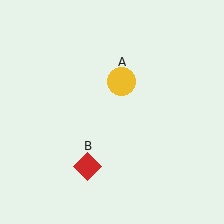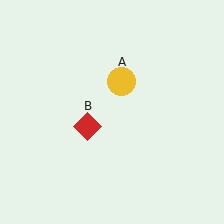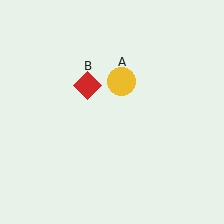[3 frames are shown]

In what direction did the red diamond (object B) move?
The red diamond (object B) moved up.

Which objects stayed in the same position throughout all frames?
Yellow circle (object A) remained stationary.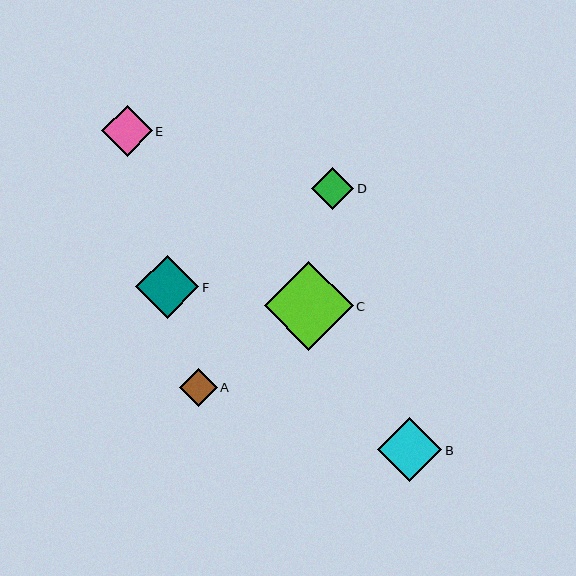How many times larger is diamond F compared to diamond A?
Diamond F is approximately 1.7 times the size of diamond A.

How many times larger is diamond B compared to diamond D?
Diamond B is approximately 1.6 times the size of diamond D.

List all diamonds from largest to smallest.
From largest to smallest: C, B, F, E, D, A.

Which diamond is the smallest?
Diamond A is the smallest with a size of approximately 38 pixels.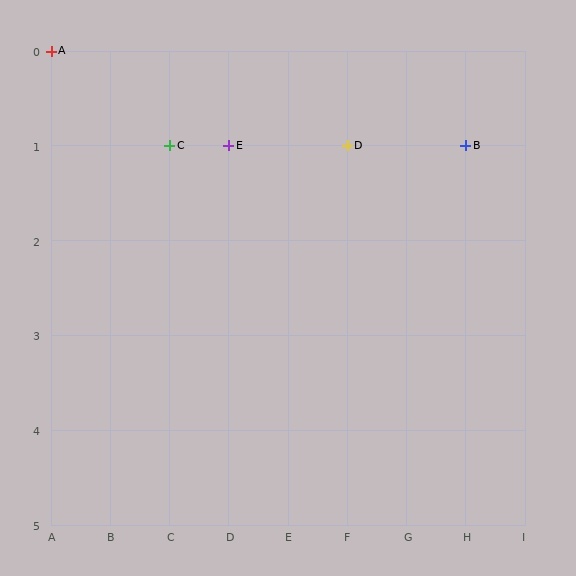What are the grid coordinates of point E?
Point E is at grid coordinates (D, 1).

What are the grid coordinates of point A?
Point A is at grid coordinates (A, 0).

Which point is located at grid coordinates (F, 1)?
Point D is at (F, 1).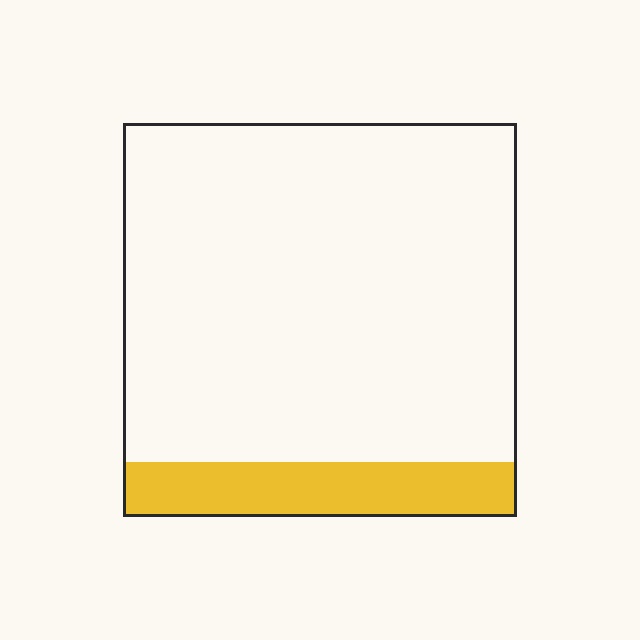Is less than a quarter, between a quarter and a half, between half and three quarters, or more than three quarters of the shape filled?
Less than a quarter.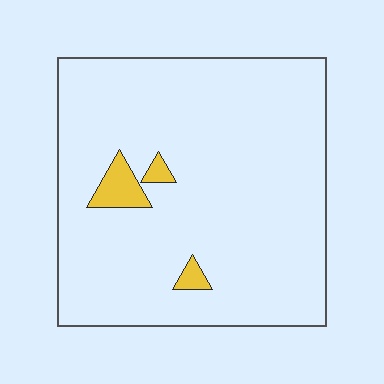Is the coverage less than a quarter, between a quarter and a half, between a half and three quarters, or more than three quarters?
Less than a quarter.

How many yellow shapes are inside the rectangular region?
3.